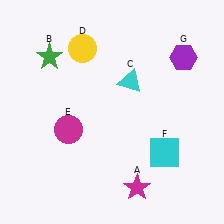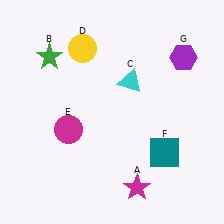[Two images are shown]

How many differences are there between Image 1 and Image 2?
There is 1 difference between the two images.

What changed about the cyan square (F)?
In Image 1, F is cyan. In Image 2, it changed to teal.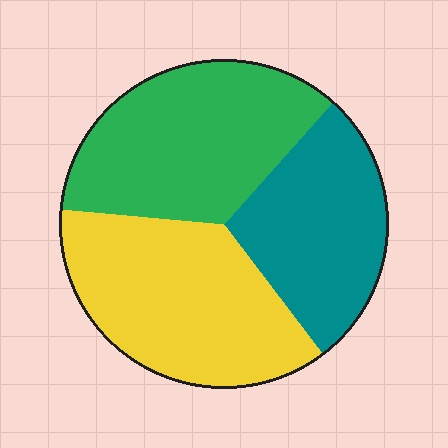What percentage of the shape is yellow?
Yellow takes up between a quarter and a half of the shape.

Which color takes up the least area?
Teal, at roughly 30%.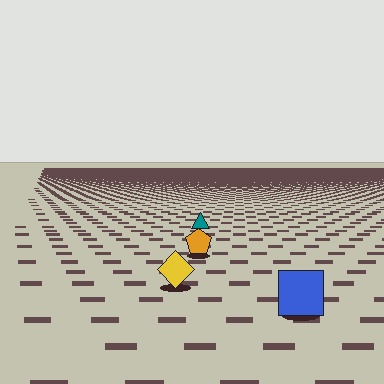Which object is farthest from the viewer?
The teal triangle is farthest from the viewer. It appears smaller and the ground texture around it is denser.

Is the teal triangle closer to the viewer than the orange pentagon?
No. The orange pentagon is closer — you can tell from the texture gradient: the ground texture is coarser near it.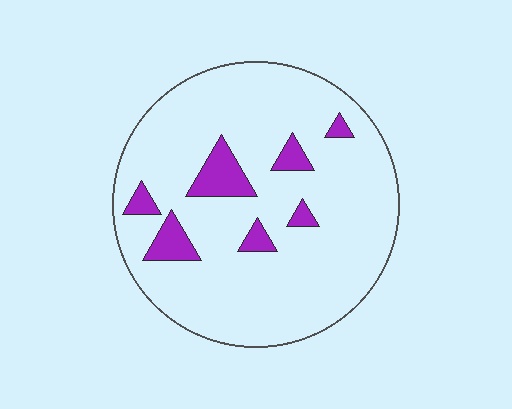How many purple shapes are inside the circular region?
7.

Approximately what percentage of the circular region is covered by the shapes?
Approximately 10%.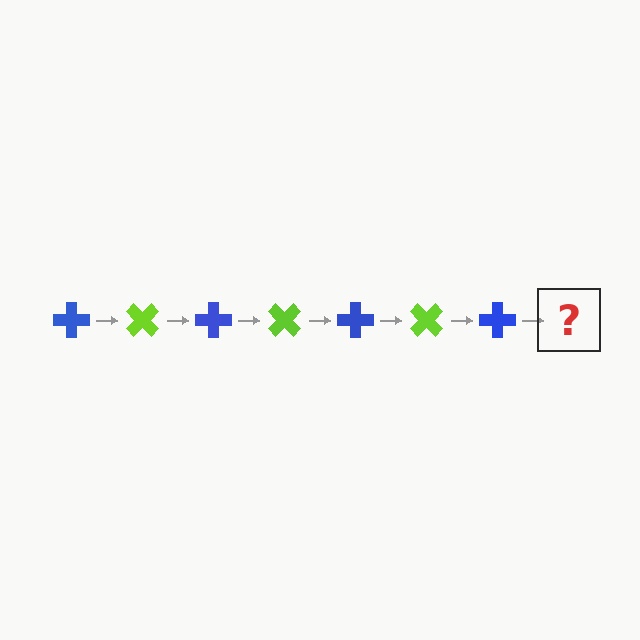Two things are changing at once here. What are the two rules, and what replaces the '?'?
The two rules are that it rotates 45 degrees each step and the color cycles through blue and lime. The '?' should be a lime cross, rotated 315 degrees from the start.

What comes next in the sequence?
The next element should be a lime cross, rotated 315 degrees from the start.